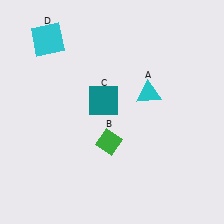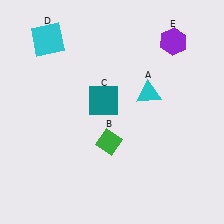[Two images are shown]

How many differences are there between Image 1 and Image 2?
There is 1 difference between the two images.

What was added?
A purple hexagon (E) was added in Image 2.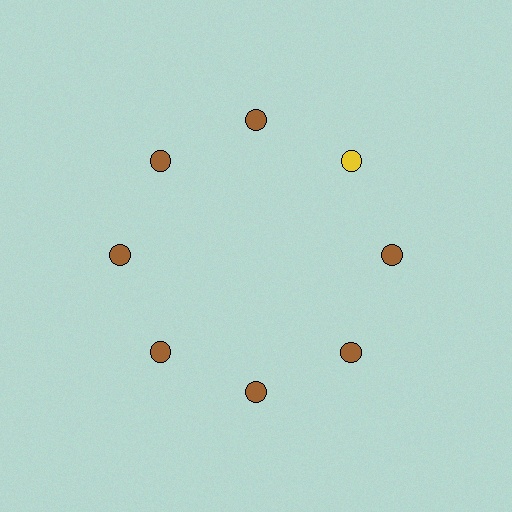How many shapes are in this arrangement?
There are 8 shapes arranged in a ring pattern.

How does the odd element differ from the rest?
It has a different color: yellow instead of brown.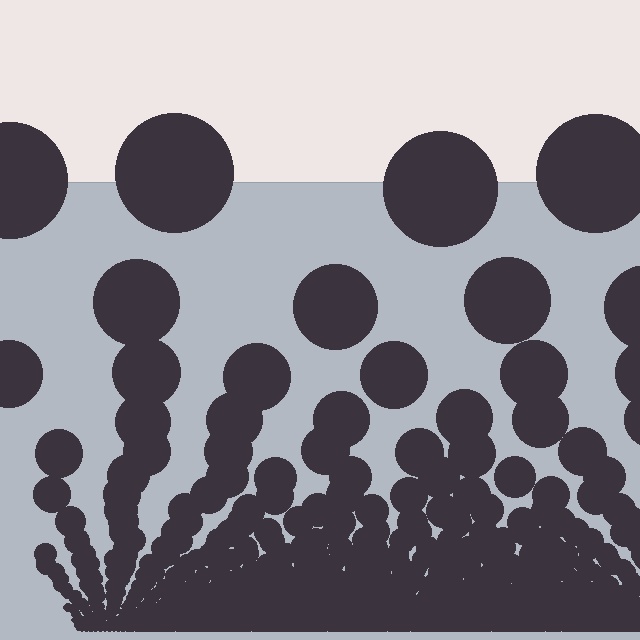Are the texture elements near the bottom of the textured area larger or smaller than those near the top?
Smaller. The gradient is inverted — elements near the bottom are smaller and denser.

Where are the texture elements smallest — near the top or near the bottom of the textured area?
Near the bottom.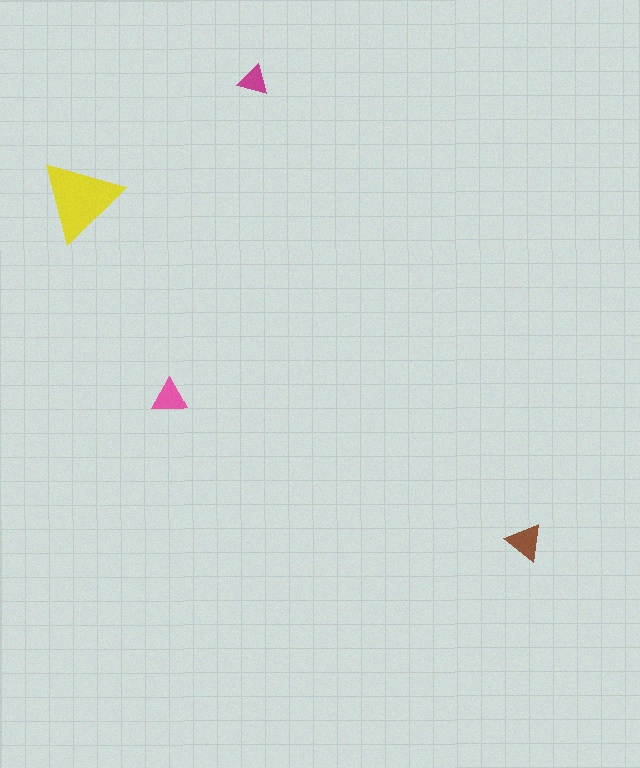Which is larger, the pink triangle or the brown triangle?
The brown one.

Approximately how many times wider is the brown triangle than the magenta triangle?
About 1.5 times wider.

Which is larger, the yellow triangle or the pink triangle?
The yellow one.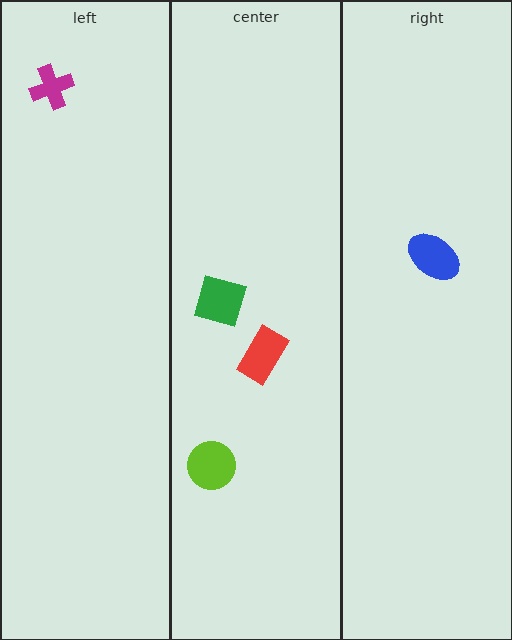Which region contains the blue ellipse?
The right region.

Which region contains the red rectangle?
The center region.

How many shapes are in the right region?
1.